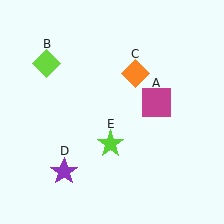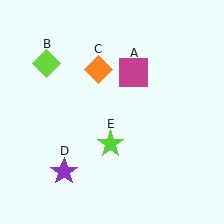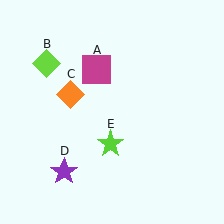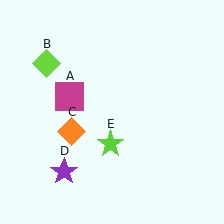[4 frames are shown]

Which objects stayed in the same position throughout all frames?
Lime diamond (object B) and purple star (object D) and lime star (object E) remained stationary.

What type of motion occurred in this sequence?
The magenta square (object A), orange diamond (object C) rotated counterclockwise around the center of the scene.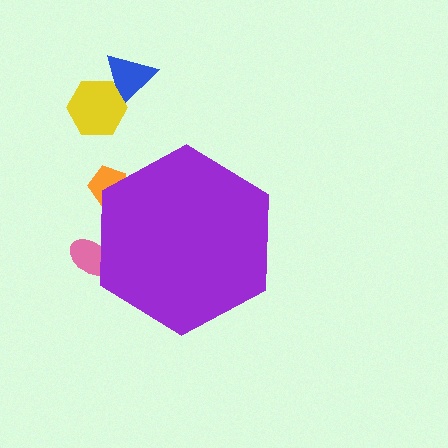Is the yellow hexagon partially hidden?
No, the yellow hexagon is fully visible.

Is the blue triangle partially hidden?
No, the blue triangle is fully visible.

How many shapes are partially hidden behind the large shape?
2 shapes are partially hidden.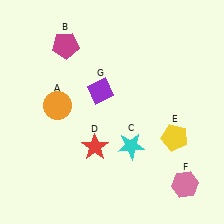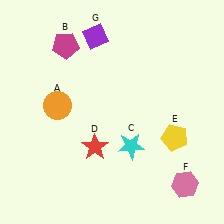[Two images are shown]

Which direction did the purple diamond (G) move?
The purple diamond (G) moved up.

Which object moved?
The purple diamond (G) moved up.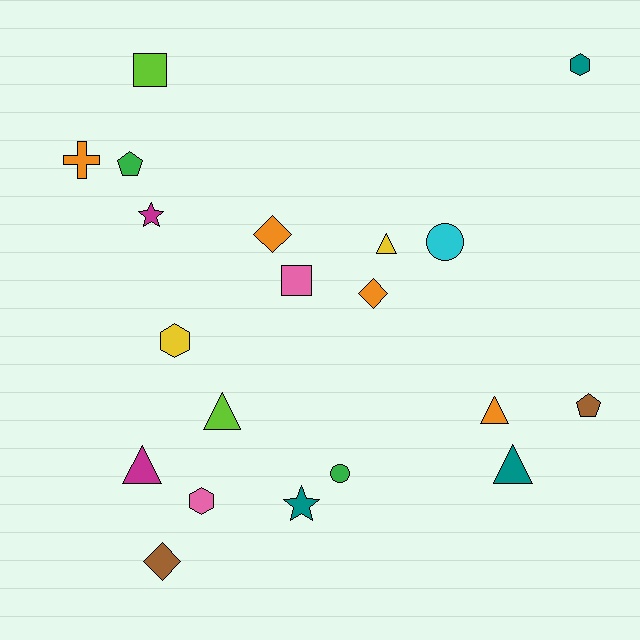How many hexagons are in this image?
There are 3 hexagons.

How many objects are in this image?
There are 20 objects.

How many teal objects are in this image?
There are 3 teal objects.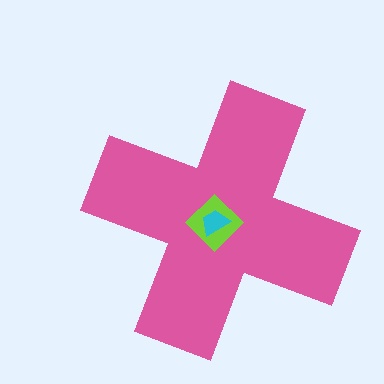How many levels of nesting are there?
3.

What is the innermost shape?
The cyan trapezoid.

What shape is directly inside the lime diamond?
The cyan trapezoid.